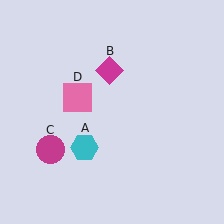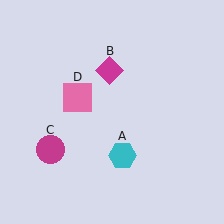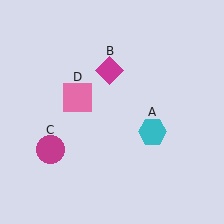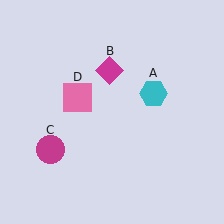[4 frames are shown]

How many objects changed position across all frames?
1 object changed position: cyan hexagon (object A).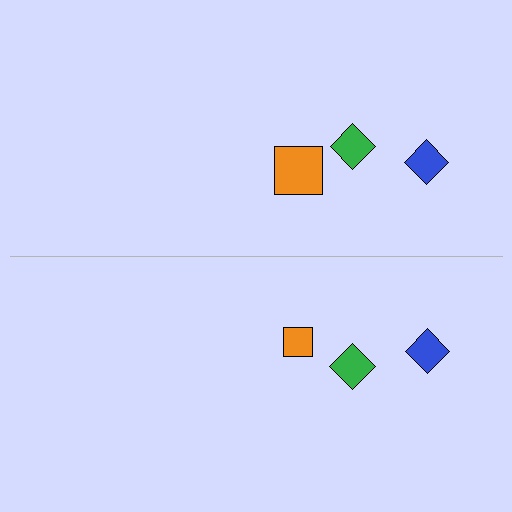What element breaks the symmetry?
The orange square on the bottom side has a different size than its mirror counterpart.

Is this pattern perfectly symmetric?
No, the pattern is not perfectly symmetric. The orange square on the bottom side has a different size than its mirror counterpart.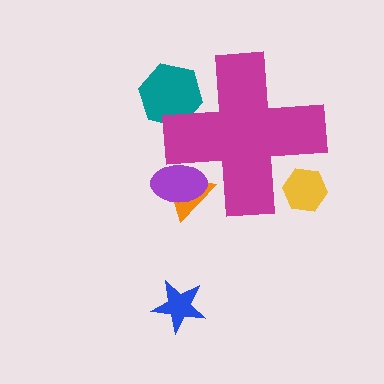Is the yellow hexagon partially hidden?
Yes, the yellow hexagon is partially hidden behind the magenta cross.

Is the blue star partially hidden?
No, the blue star is fully visible.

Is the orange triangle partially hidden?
Yes, the orange triangle is partially hidden behind the magenta cross.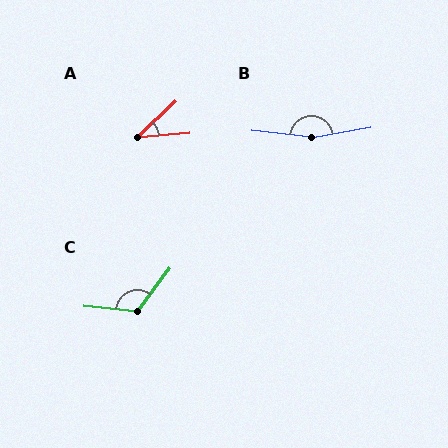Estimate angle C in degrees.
Approximately 121 degrees.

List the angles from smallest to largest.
A (39°), C (121°), B (163°).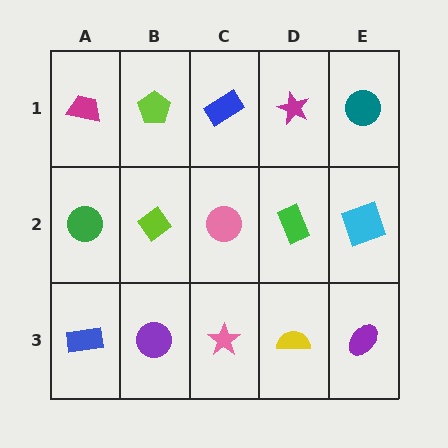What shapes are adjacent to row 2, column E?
A teal circle (row 1, column E), a purple ellipse (row 3, column E), a green rectangle (row 2, column D).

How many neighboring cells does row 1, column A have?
2.